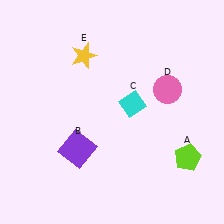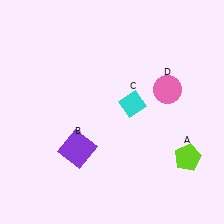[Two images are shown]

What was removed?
The yellow star (E) was removed in Image 2.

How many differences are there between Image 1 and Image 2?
There is 1 difference between the two images.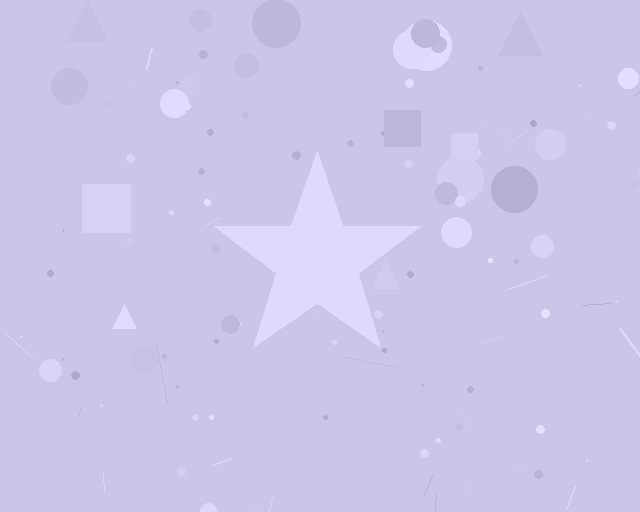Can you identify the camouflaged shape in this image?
The camouflaged shape is a star.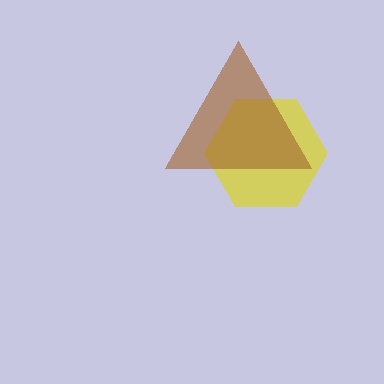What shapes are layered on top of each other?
The layered shapes are: a yellow hexagon, a brown triangle.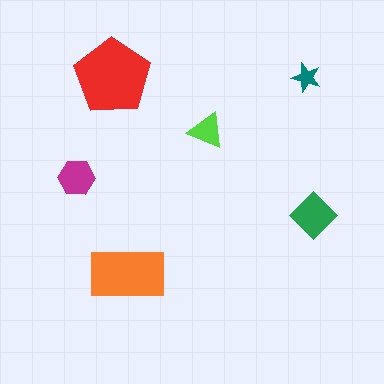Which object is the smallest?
The teal star.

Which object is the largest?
The red pentagon.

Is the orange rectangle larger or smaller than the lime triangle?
Larger.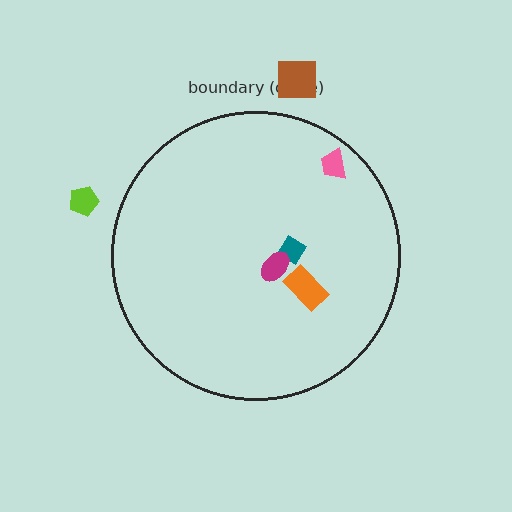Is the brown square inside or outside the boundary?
Outside.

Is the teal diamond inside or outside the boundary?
Inside.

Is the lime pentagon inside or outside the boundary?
Outside.